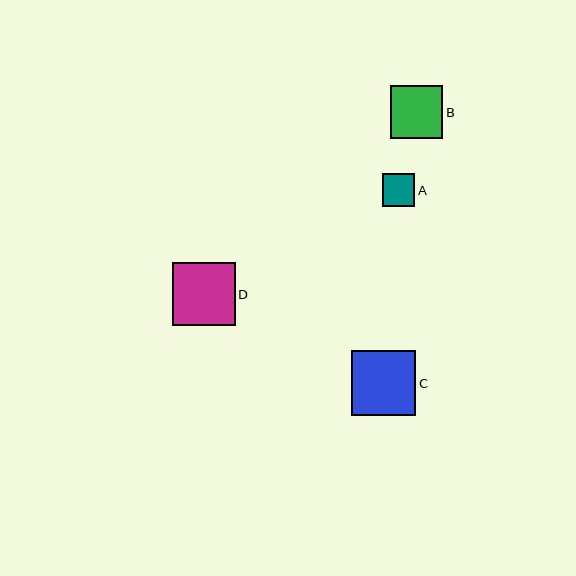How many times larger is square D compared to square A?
Square D is approximately 1.9 times the size of square A.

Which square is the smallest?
Square A is the smallest with a size of approximately 33 pixels.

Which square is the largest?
Square C is the largest with a size of approximately 65 pixels.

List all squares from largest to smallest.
From largest to smallest: C, D, B, A.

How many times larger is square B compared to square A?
Square B is approximately 1.6 times the size of square A.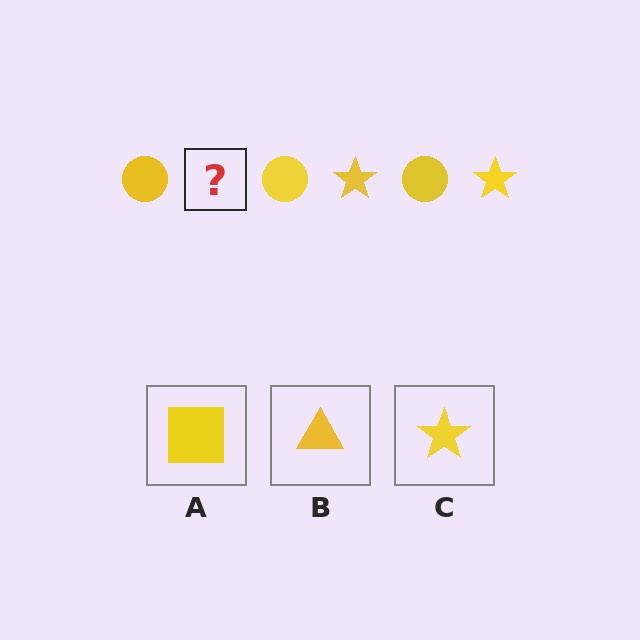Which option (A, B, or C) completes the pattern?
C.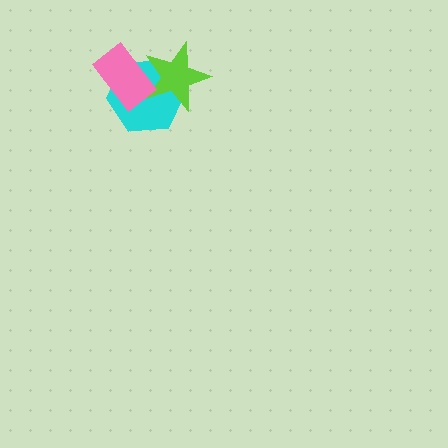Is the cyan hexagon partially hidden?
Yes, it is partially covered by another shape.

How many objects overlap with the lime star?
2 objects overlap with the lime star.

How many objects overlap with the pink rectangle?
2 objects overlap with the pink rectangle.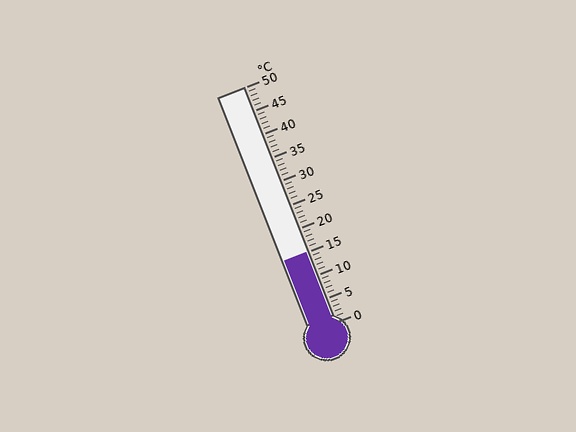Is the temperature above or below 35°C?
The temperature is below 35°C.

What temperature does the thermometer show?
The thermometer shows approximately 15°C.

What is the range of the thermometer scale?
The thermometer scale ranges from 0°C to 50°C.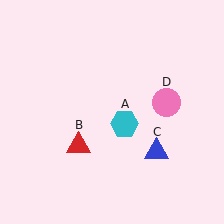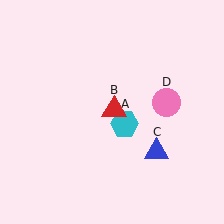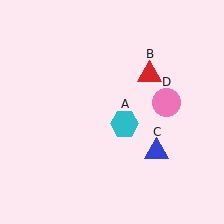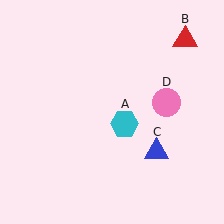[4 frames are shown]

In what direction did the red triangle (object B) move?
The red triangle (object B) moved up and to the right.